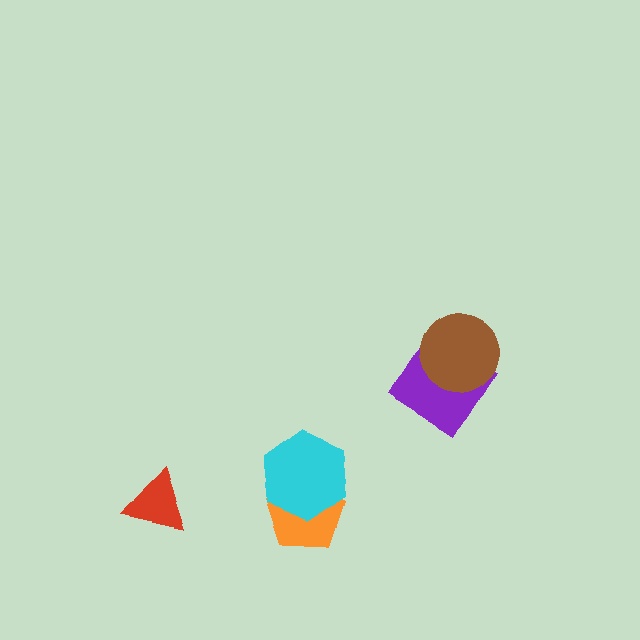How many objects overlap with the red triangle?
0 objects overlap with the red triangle.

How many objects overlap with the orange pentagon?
1 object overlaps with the orange pentagon.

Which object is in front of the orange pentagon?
The cyan hexagon is in front of the orange pentagon.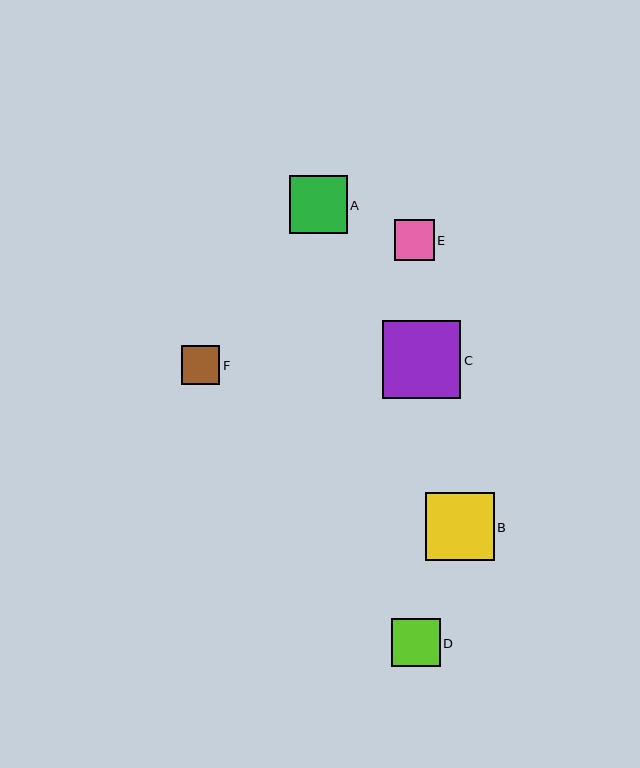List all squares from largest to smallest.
From largest to smallest: C, B, A, D, E, F.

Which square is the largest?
Square C is the largest with a size of approximately 78 pixels.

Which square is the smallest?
Square F is the smallest with a size of approximately 38 pixels.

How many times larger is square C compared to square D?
Square C is approximately 1.6 times the size of square D.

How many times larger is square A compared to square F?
Square A is approximately 1.5 times the size of square F.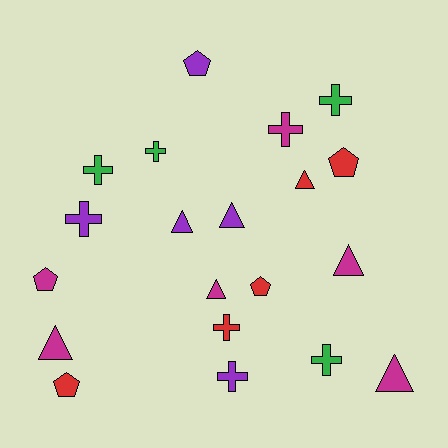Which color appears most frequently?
Magenta, with 6 objects.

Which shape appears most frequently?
Cross, with 8 objects.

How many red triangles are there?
There is 1 red triangle.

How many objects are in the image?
There are 20 objects.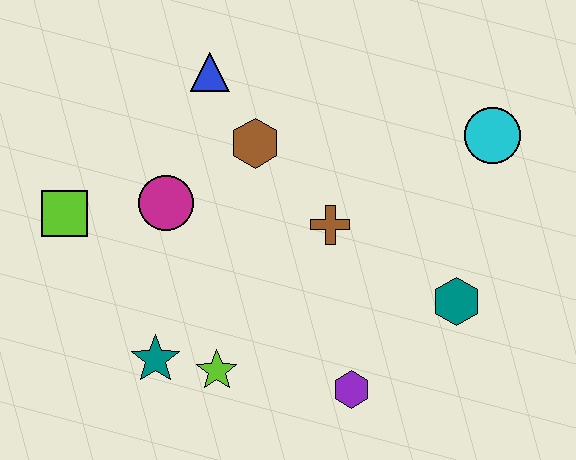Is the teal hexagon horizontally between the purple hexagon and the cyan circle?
Yes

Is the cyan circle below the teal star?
No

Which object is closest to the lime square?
The magenta circle is closest to the lime square.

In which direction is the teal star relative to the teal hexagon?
The teal star is to the left of the teal hexagon.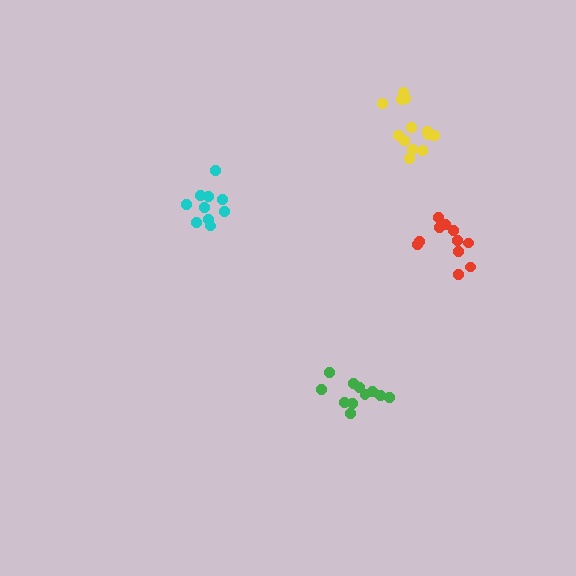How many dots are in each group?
Group 1: 10 dots, Group 2: 11 dots, Group 3: 13 dots, Group 4: 11 dots (45 total).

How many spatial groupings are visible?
There are 4 spatial groupings.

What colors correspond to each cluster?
The clusters are colored: cyan, green, yellow, red.